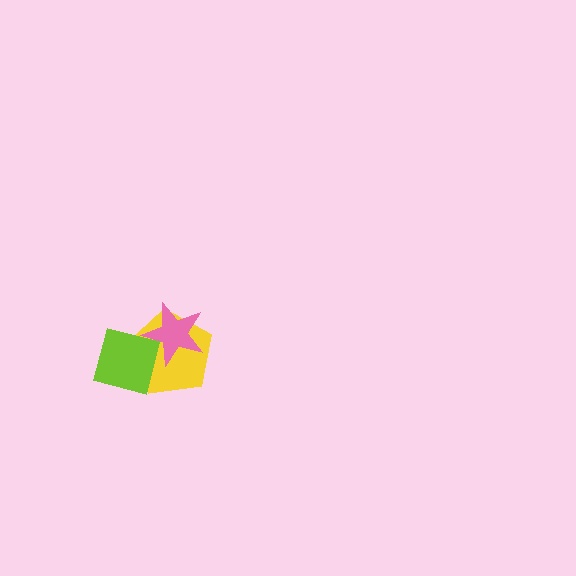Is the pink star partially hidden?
Yes, it is partially covered by another shape.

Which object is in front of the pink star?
The lime square is in front of the pink star.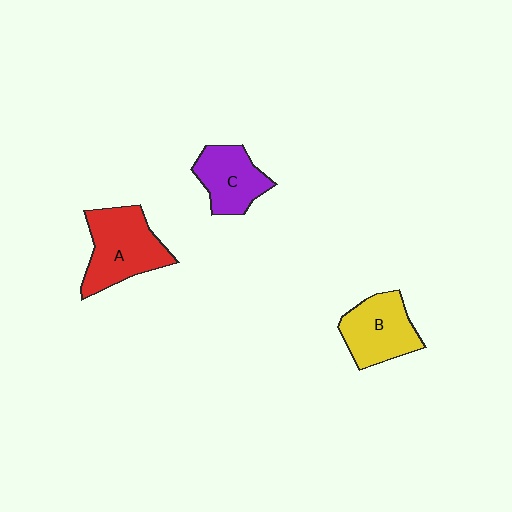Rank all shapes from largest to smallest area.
From largest to smallest: A (red), B (yellow), C (purple).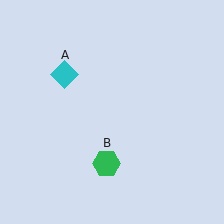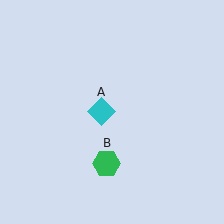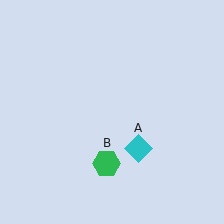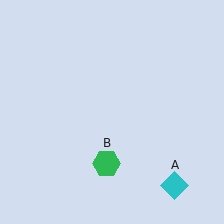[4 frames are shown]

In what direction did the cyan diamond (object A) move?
The cyan diamond (object A) moved down and to the right.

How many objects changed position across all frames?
1 object changed position: cyan diamond (object A).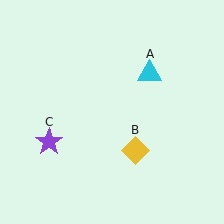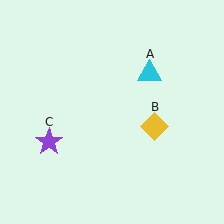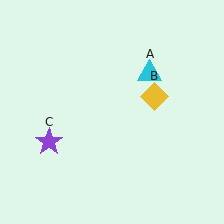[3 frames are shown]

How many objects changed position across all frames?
1 object changed position: yellow diamond (object B).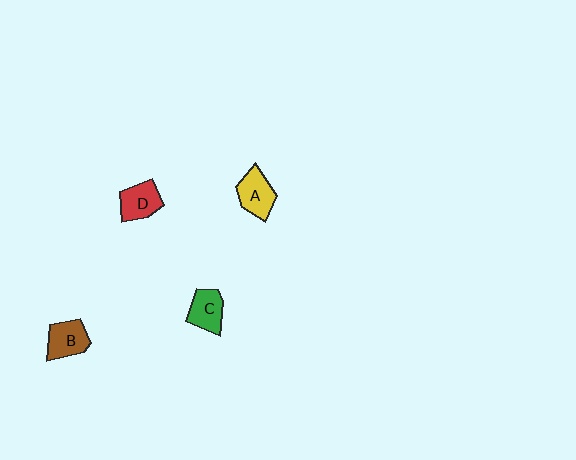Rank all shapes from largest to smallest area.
From largest to smallest: A (yellow), B (brown), D (red), C (green).